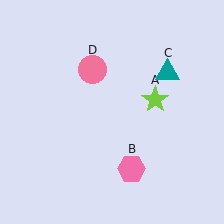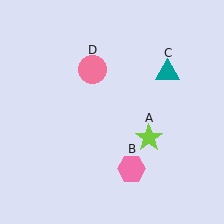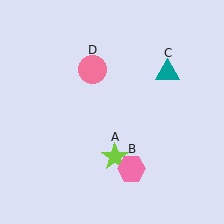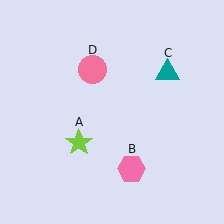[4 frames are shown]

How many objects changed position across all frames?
1 object changed position: lime star (object A).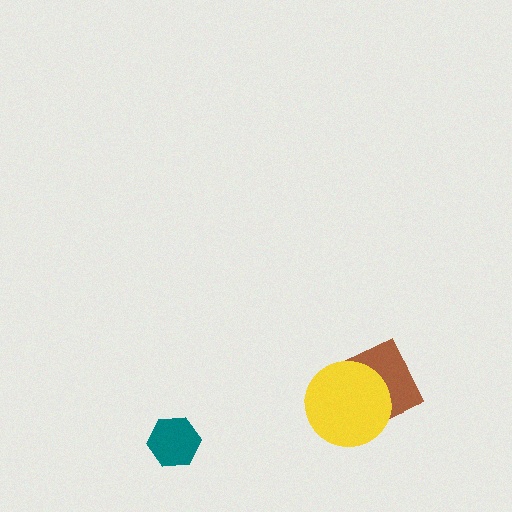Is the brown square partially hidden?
Yes, it is partially covered by another shape.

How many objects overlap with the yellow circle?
1 object overlaps with the yellow circle.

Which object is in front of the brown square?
The yellow circle is in front of the brown square.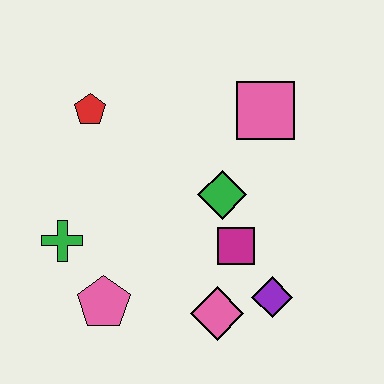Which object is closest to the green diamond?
The magenta square is closest to the green diamond.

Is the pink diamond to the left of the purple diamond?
Yes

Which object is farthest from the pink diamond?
The red pentagon is farthest from the pink diamond.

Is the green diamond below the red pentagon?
Yes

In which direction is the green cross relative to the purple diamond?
The green cross is to the left of the purple diamond.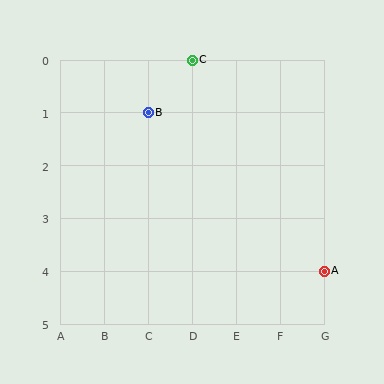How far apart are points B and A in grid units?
Points B and A are 4 columns and 3 rows apart (about 5.0 grid units diagonally).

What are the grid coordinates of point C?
Point C is at grid coordinates (D, 0).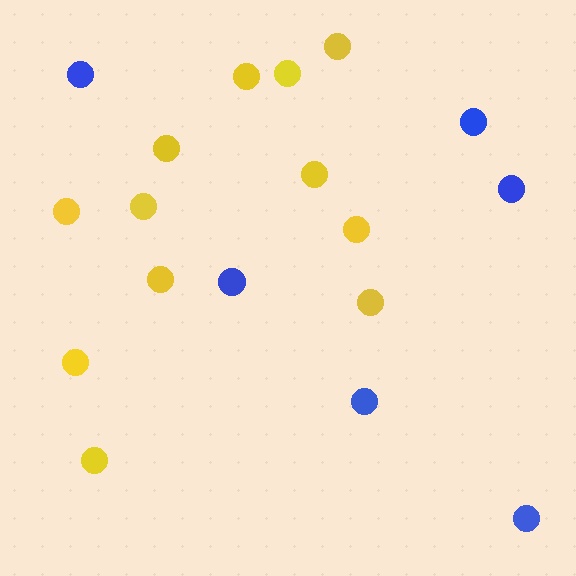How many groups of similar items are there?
There are 2 groups: one group of yellow circles (12) and one group of blue circles (6).